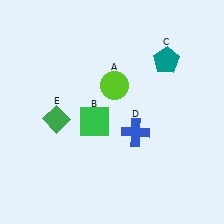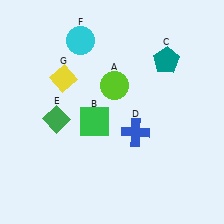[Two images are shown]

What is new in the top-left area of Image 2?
A yellow diamond (G) was added in the top-left area of Image 2.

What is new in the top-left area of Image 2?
A cyan circle (F) was added in the top-left area of Image 2.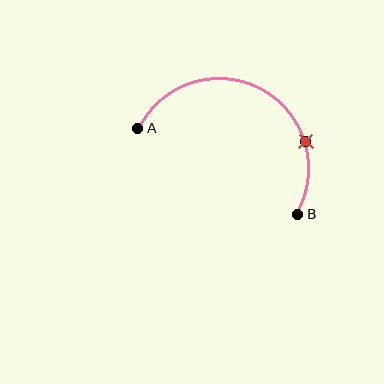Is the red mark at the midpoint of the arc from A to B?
No. The red mark lies on the arc but is closer to endpoint B. The arc midpoint would be at the point on the curve equidistant along the arc from both A and B.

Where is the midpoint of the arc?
The arc midpoint is the point on the curve farthest from the straight line joining A and B. It sits above that line.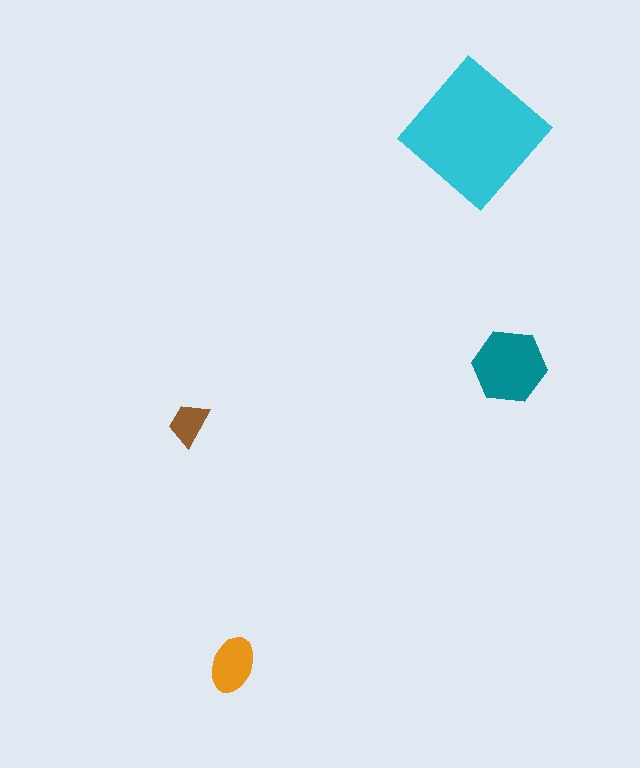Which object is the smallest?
The brown trapezoid.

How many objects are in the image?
There are 4 objects in the image.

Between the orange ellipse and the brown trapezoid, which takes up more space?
The orange ellipse.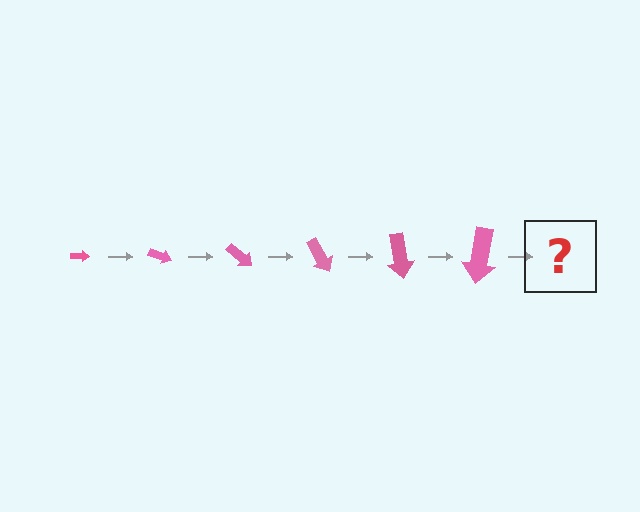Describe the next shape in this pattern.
It should be an arrow, larger than the previous one and rotated 120 degrees from the start.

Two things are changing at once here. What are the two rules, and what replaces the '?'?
The two rules are that the arrow grows larger each step and it rotates 20 degrees each step. The '?' should be an arrow, larger than the previous one and rotated 120 degrees from the start.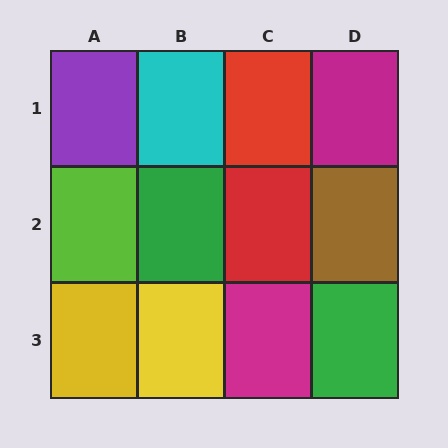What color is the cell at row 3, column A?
Yellow.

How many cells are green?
2 cells are green.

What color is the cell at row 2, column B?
Green.